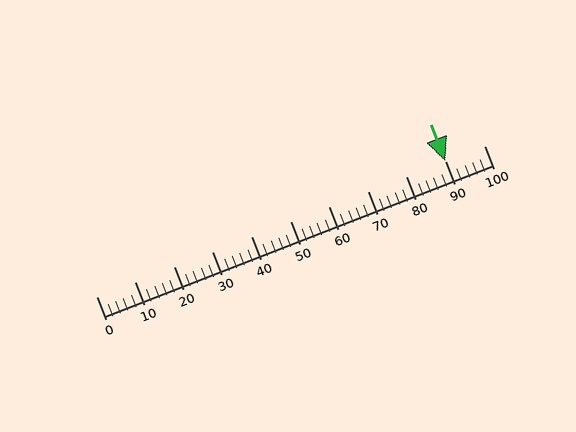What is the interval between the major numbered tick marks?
The major tick marks are spaced 10 units apart.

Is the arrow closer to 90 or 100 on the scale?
The arrow is closer to 90.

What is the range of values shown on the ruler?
The ruler shows values from 0 to 100.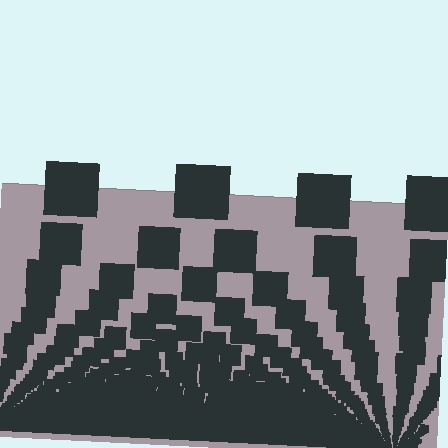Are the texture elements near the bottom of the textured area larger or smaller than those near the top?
Smaller. The gradient is inverted — elements near the bottom are smaller and denser.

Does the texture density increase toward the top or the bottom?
Density increases toward the bottom.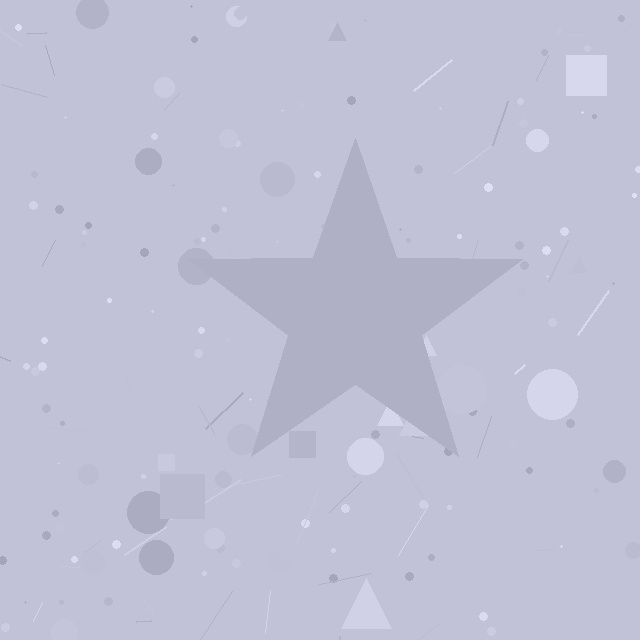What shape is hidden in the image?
A star is hidden in the image.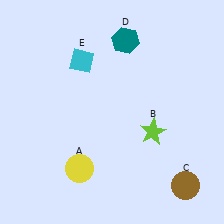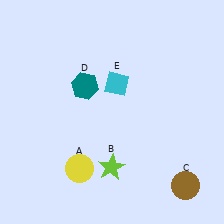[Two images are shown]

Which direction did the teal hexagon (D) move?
The teal hexagon (D) moved down.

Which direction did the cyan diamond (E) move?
The cyan diamond (E) moved right.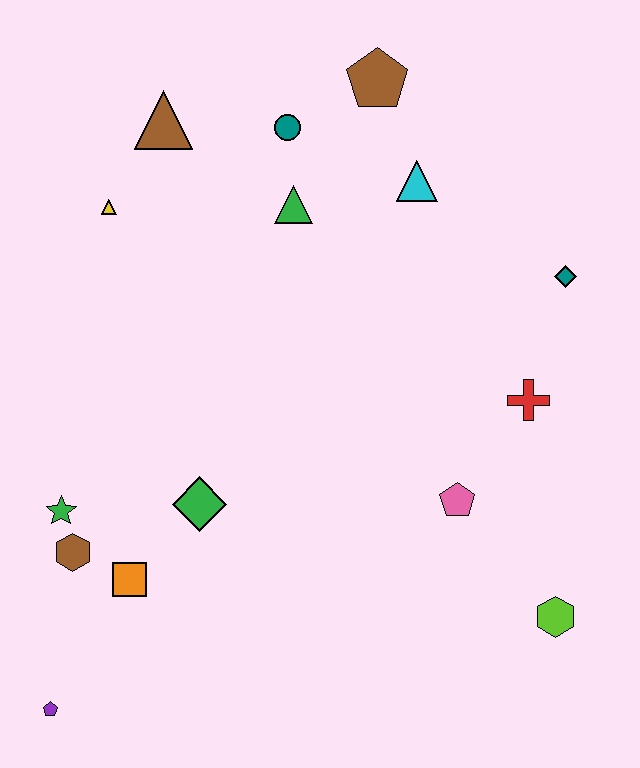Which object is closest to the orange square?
The brown hexagon is closest to the orange square.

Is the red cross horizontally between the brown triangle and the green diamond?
No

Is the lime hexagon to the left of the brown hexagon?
No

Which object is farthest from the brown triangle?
The lime hexagon is farthest from the brown triangle.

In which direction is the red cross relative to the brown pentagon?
The red cross is below the brown pentagon.